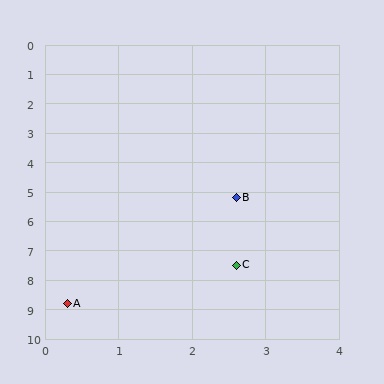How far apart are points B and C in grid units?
Points B and C are about 2.3 grid units apart.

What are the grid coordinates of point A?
Point A is at approximately (0.3, 8.8).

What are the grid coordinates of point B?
Point B is at approximately (2.6, 5.2).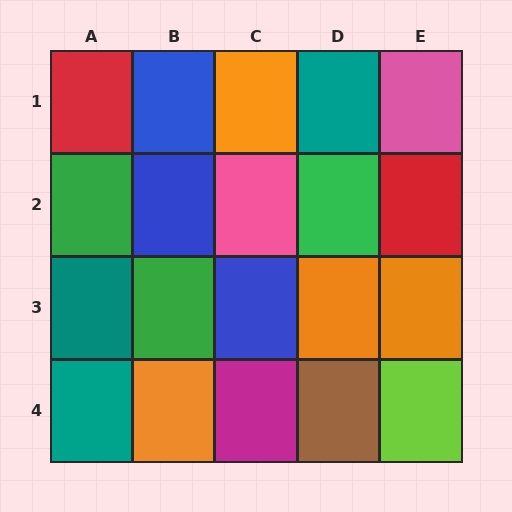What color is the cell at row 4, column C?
Magenta.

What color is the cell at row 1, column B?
Blue.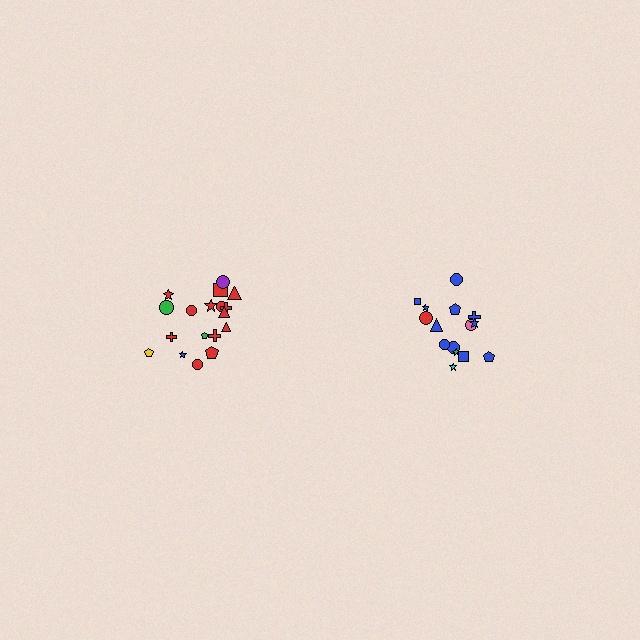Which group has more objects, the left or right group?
The left group.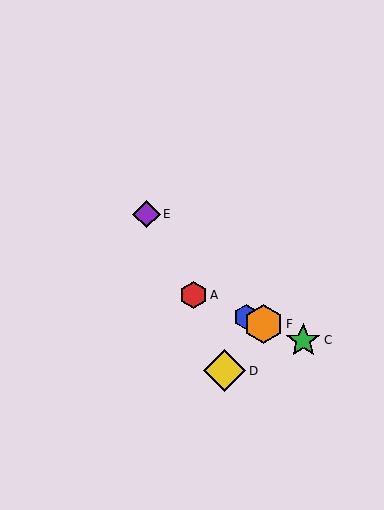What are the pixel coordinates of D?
Object D is at (225, 371).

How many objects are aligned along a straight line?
4 objects (A, B, C, F) are aligned along a straight line.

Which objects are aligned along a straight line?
Objects A, B, C, F are aligned along a straight line.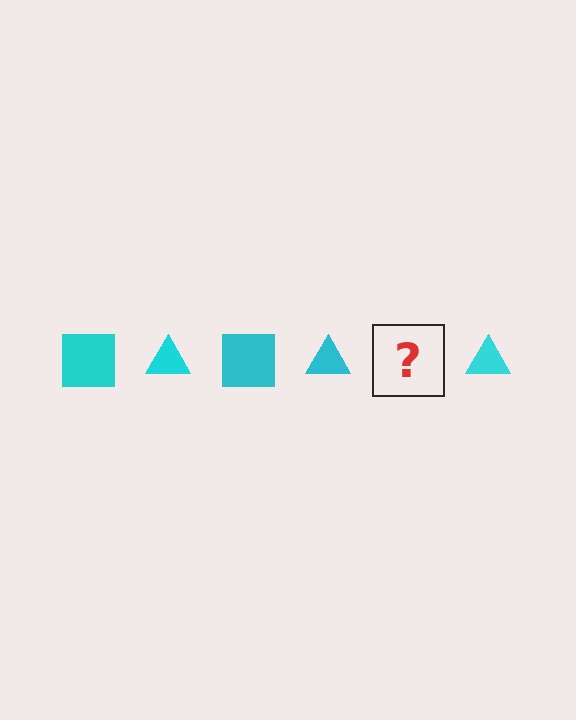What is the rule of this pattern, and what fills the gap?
The rule is that the pattern cycles through square, triangle shapes in cyan. The gap should be filled with a cyan square.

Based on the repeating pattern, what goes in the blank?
The blank should be a cyan square.